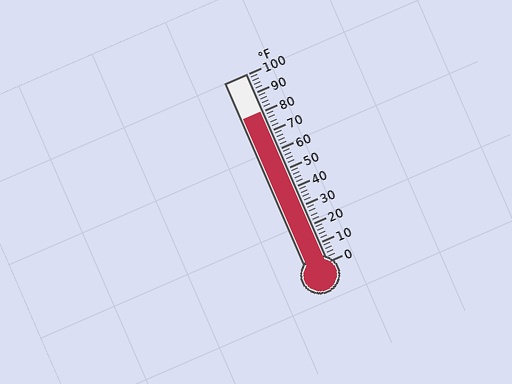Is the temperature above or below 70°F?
The temperature is above 70°F.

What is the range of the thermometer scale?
The thermometer scale ranges from 0°F to 100°F.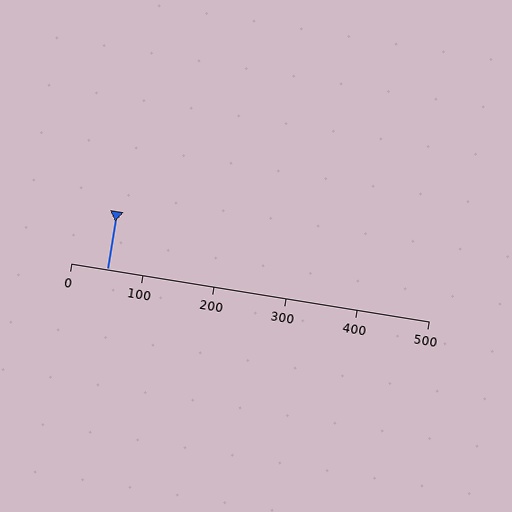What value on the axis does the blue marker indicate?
The marker indicates approximately 50.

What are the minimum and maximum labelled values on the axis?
The axis runs from 0 to 500.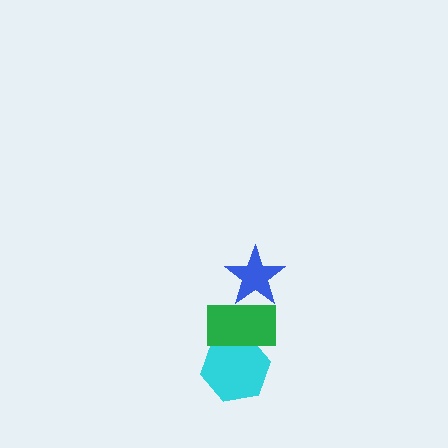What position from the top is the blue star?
The blue star is 1st from the top.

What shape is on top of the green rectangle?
The blue star is on top of the green rectangle.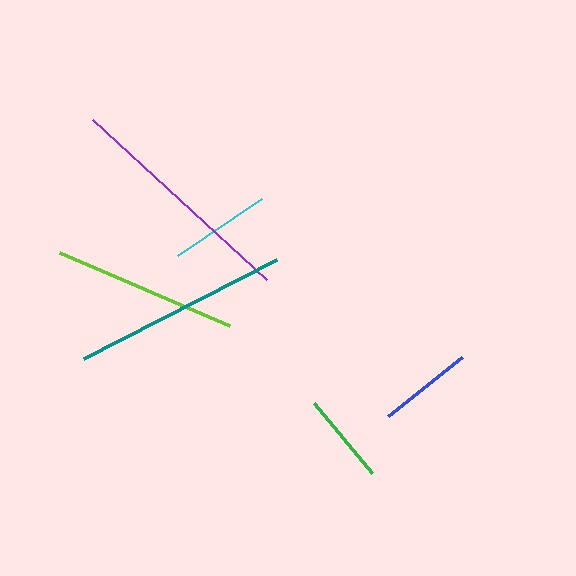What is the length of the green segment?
The green segment is approximately 91 pixels long.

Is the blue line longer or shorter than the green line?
The blue line is longer than the green line.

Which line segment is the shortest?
The green line is the shortest at approximately 91 pixels.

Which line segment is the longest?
The purple line is the longest at approximately 236 pixels.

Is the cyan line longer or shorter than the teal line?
The teal line is longer than the cyan line.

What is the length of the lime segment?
The lime segment is approximately 185 pixels long.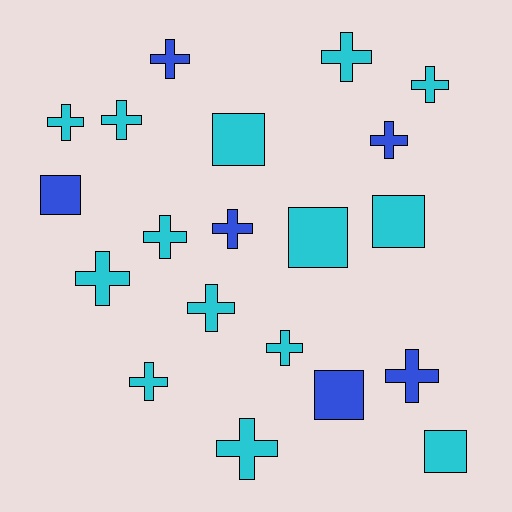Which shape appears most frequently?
Cross, with 14 objects.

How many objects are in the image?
There are 20 objects.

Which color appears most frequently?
Cyan, with 14 objects.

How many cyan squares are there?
There are 4 cyan squares.